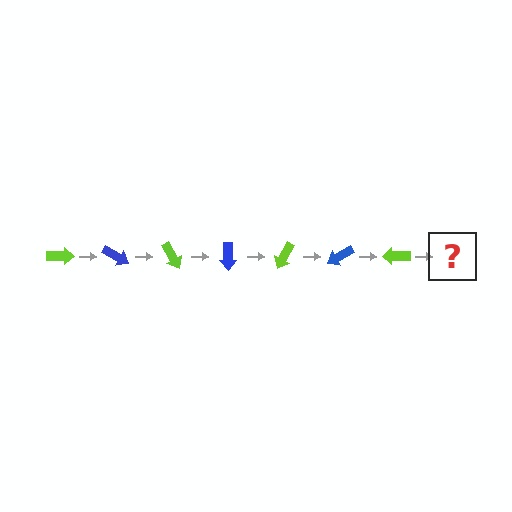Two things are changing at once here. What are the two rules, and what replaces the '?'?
The two rules are that it rotates 30 degrees each step and the color cycles through lime and blue. The '?' should be a blue arrow, rotated 210 degrees from the start.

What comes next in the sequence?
The next element should be a blue arrow, rotated 210 degrees from the start.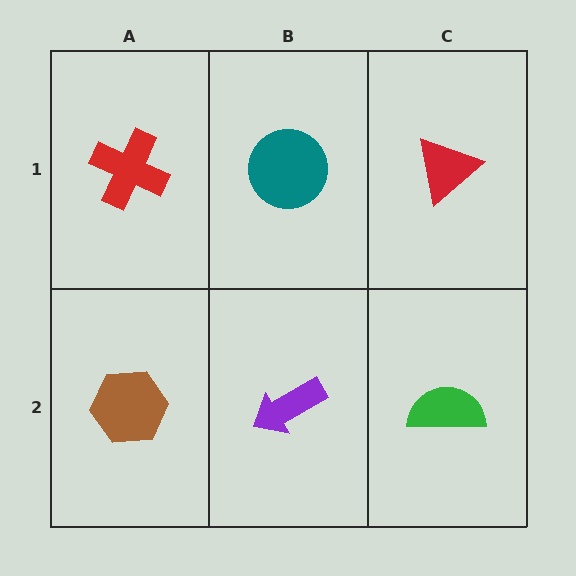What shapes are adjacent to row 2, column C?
A red triangle (row 1, column C), a purple arrow (row 2, column B).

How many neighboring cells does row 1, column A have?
2.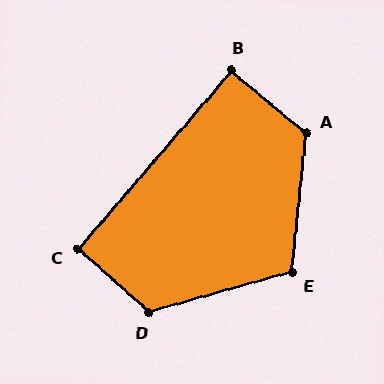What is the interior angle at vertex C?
Approximately 91 degrees (approximately right).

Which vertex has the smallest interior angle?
B, at approximately 90 degrees.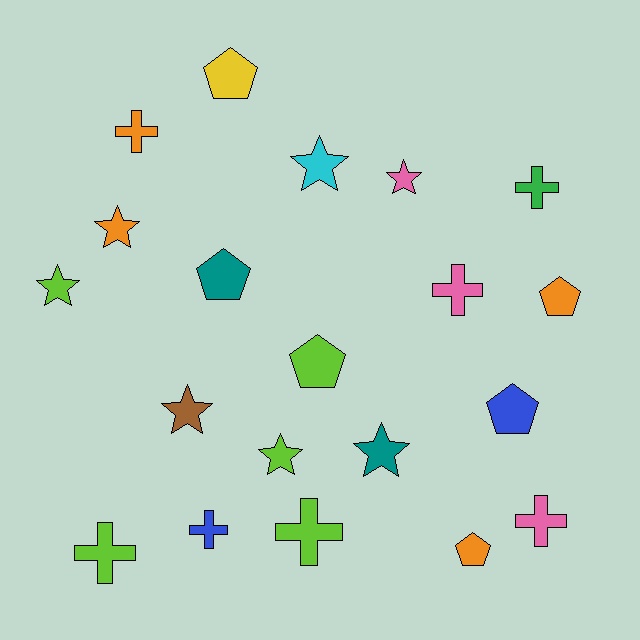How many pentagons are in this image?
There are 6 pentagons.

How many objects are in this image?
There are 20 objects.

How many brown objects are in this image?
There is 1 brown object.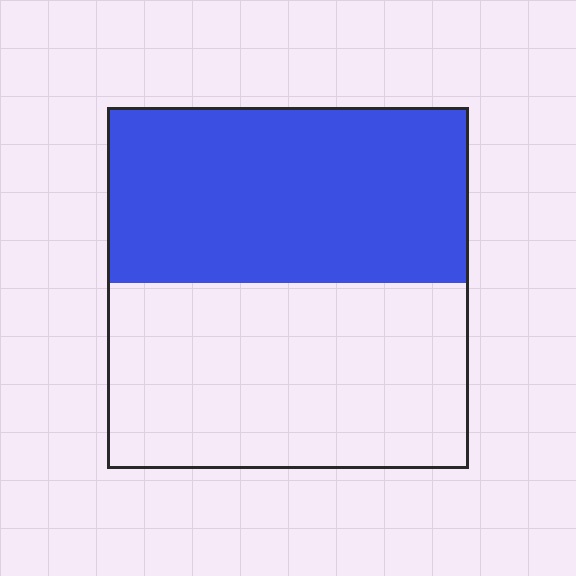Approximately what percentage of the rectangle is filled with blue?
Approximately 50%.